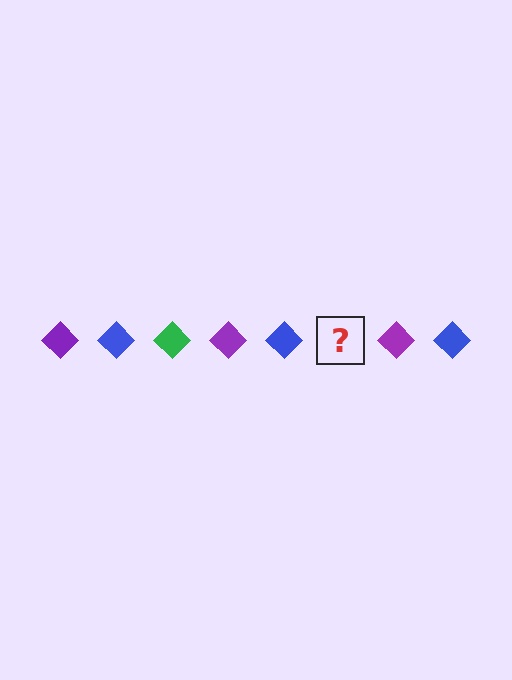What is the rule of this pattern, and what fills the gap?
The rule is that the pattern cycles through purple, blue, green diamonds. The gap should be filled with a green diamond.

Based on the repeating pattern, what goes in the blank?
The blank should be a green diamond.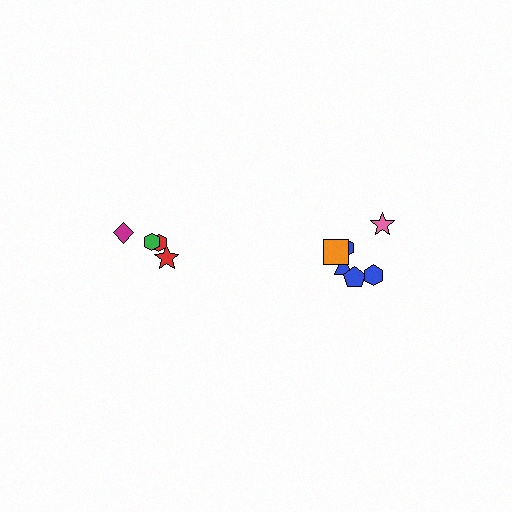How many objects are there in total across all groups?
There are 10 objects.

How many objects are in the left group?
There are 4 objects.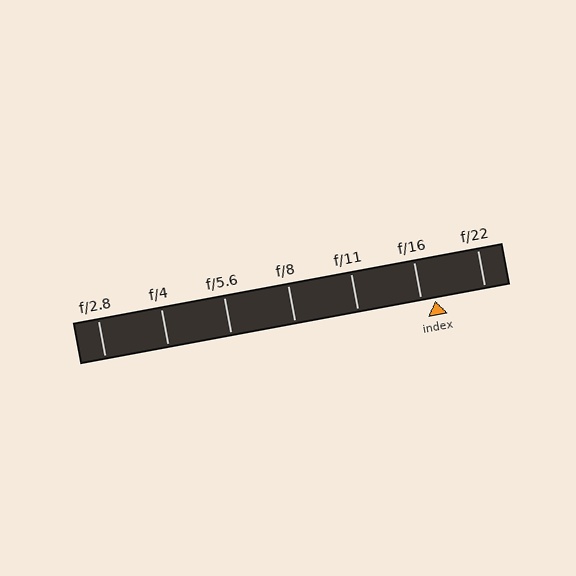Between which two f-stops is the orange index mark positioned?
The index mark is between f/16 and f/22.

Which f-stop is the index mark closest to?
The index mark is closest to f/16.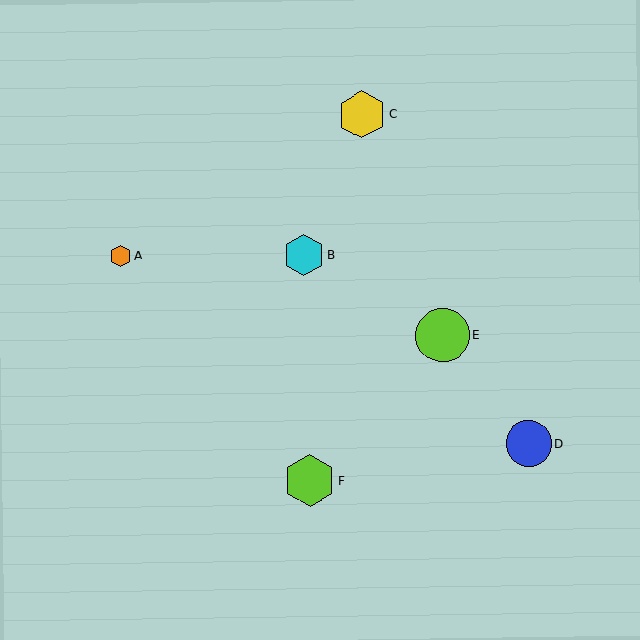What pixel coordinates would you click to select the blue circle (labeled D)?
Click at (528, 444) to select the blue circle D.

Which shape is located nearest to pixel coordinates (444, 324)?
The lime circle (labeled E) at (443, 336) is nearest to that location.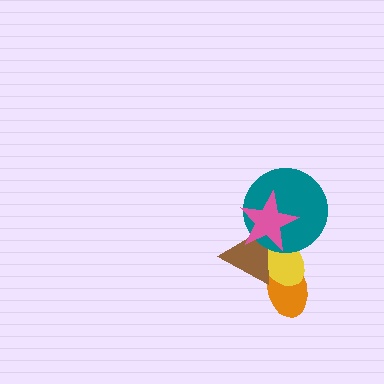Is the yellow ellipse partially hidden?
Yes, it is partially covered by another shape.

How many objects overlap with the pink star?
3 objects overlap with the pink star.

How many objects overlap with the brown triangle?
4 objects overlap with the brown triangle.